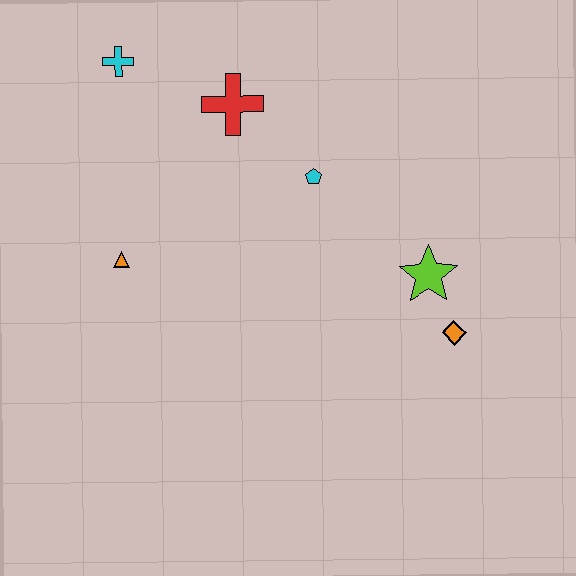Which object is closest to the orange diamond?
The lime star is closest to the orange diamond.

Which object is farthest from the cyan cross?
The orange diamond is farthest from the cyan cross.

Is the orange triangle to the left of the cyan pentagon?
Yes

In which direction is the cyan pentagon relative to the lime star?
The cyan pentagon is to the left of the lime star.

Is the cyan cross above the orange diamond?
Yes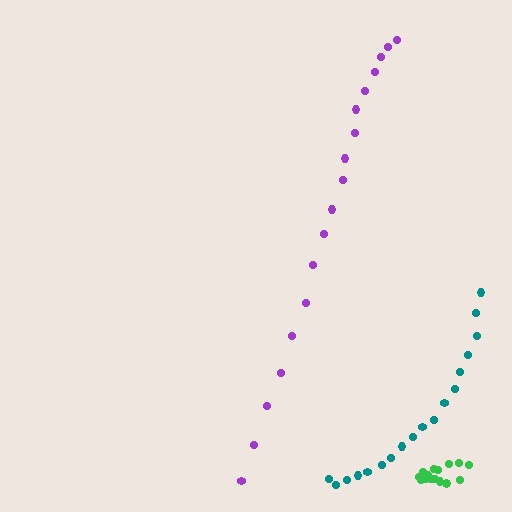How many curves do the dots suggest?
There are 3 distinct paths.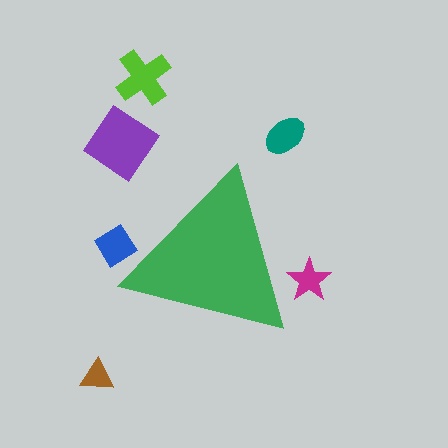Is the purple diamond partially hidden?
No, the purple diamond is fully visible.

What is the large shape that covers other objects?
A green triangle.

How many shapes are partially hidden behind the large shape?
2 shapes are partially hidden.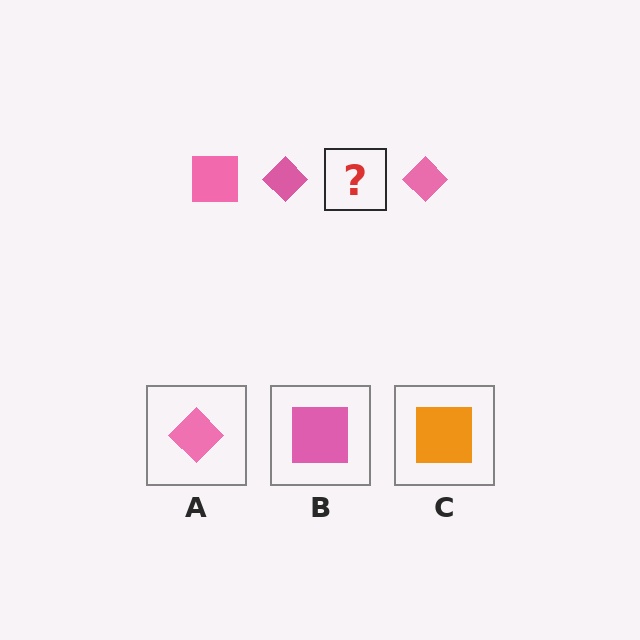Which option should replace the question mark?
Option B.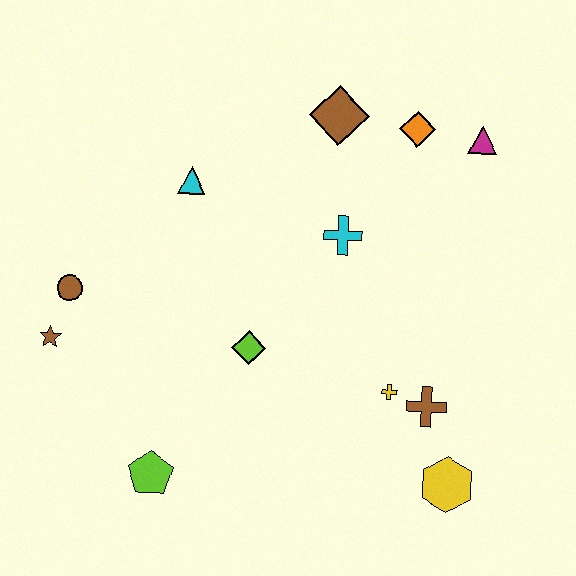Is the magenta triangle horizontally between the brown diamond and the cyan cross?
No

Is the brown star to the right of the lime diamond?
No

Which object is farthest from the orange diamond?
The lime pentagon is farthest from the orange diamond.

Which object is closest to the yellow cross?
The brown cross is closest to the yellow cross.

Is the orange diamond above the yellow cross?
Yes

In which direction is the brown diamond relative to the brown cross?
The brown diamond is above the brown cross.